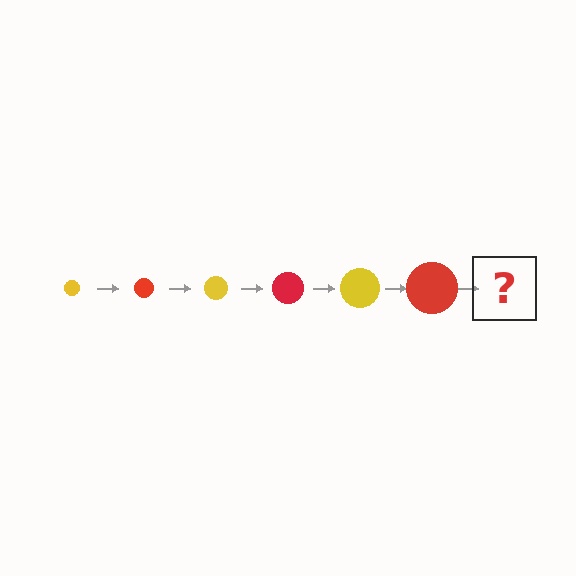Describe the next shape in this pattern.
It should be a yellow circle, larger than the previous one.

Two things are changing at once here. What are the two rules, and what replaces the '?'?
The two rules are that the circle grows larger each step and the color cycles through yellow and red. The '?' should be a yellow circle, larger than the previous one.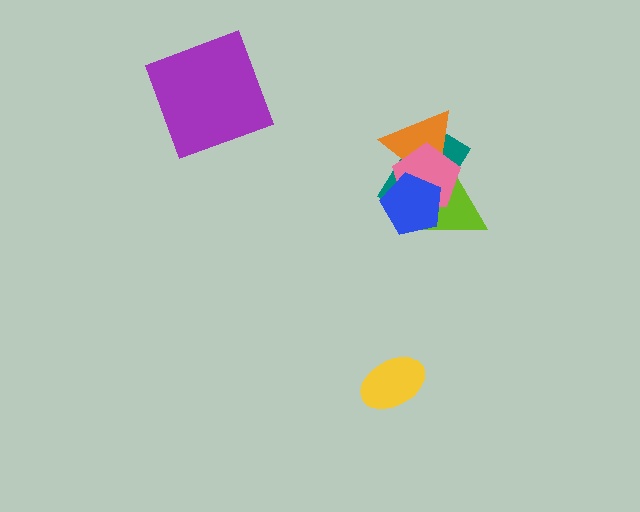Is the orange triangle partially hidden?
Yes, it is partially covered by another shape.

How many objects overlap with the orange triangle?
4 objects overlap with the orange triangle.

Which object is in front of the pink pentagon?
The blue pentagon is in front of the pink pentagon.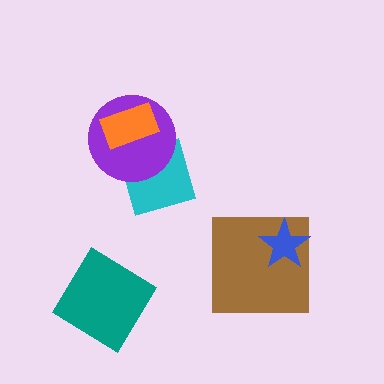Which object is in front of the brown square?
The blue star is in front of the brown square.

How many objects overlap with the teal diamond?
0 objects overlap with the teal diamond.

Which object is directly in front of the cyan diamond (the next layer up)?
The purple circle is directly in front of the cyan diamond.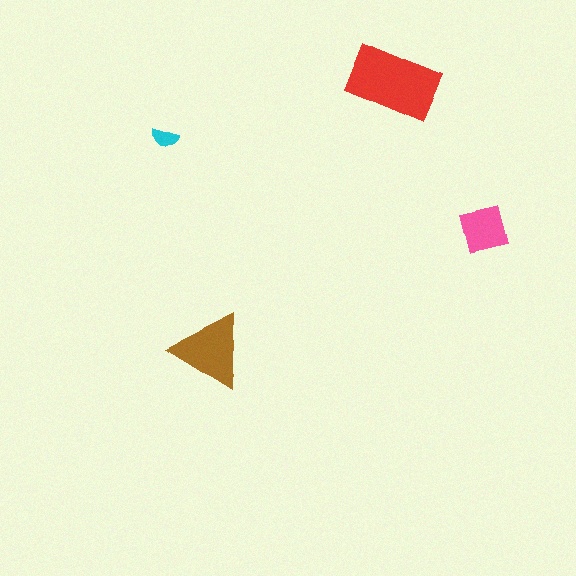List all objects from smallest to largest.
The cyan semicircle, the pink square, the brown triangle, the red rectangle.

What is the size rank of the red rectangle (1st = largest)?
1st.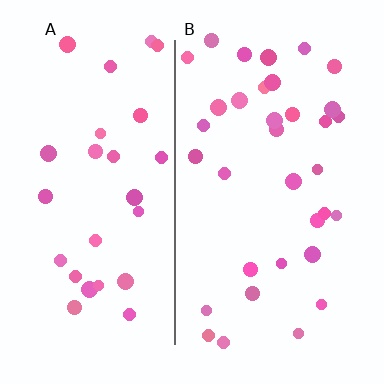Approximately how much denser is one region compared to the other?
Approximately 1.2× — region B over region A.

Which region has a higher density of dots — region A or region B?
B (the right).